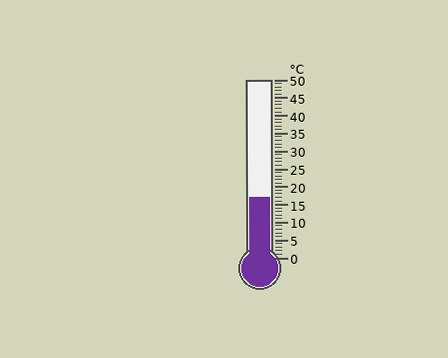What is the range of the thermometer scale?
The thermometer scale ranges from 0°C to 50°C.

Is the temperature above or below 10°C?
The temperature is above 10°C.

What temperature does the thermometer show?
The thermometer shows approximately 17°C.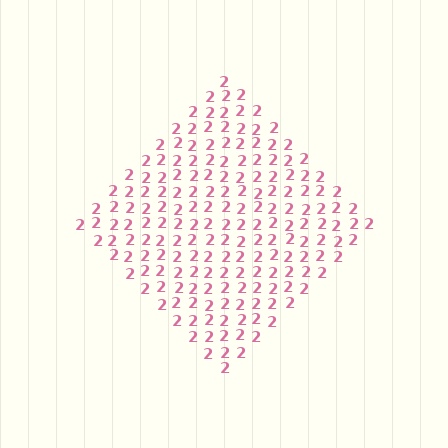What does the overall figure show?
The overall figure shows a diamond.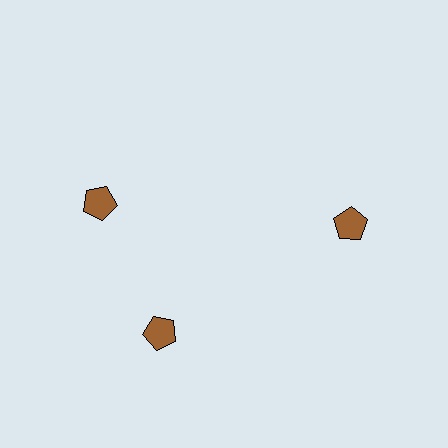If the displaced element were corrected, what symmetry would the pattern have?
It would have 3-fold rotational symmetry — the pattern would map onto itself every 120 degrees.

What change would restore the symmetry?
The symmetry would be restored by rotating it back into even spacing with its neighbors so that all 3 pentagons sit at equal angles and equal distance from the center.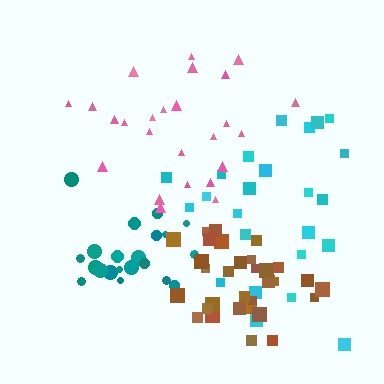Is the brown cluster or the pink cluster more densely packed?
Brown.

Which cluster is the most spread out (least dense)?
Cyan.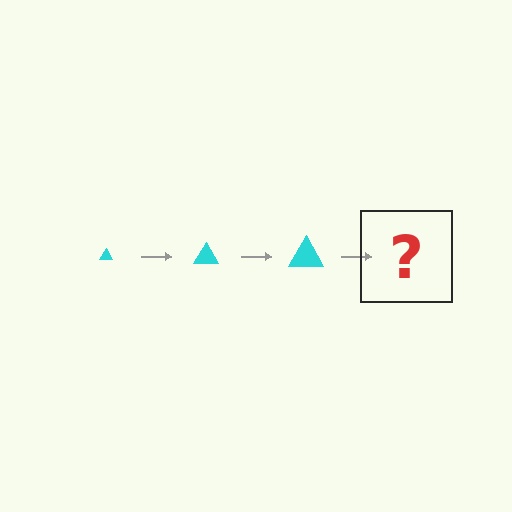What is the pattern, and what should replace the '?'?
The pattern is that the triangle gets progressively larger each step. The '?' should be a cyan triangle, larger than the previous one.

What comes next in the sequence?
The next element should be a cyan triangle, larger than the previous one.